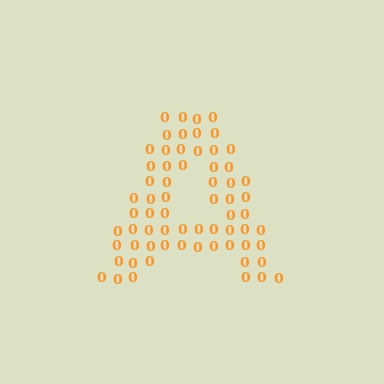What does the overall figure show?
The overall figure shows the letter A.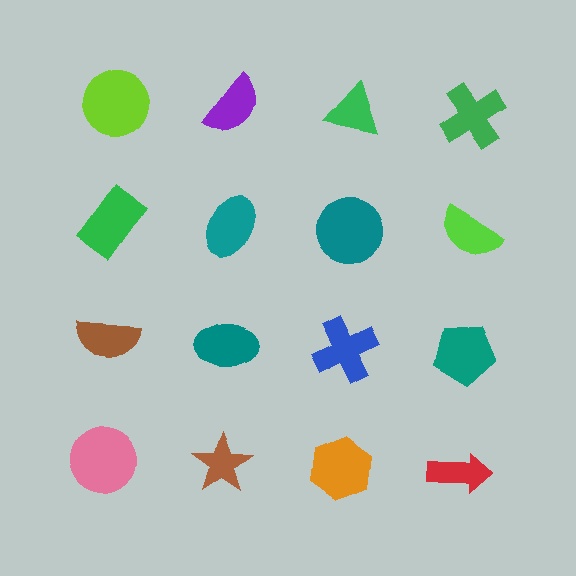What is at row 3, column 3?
A blue cross.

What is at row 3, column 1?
A brown semicircle.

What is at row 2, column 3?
A teal circle.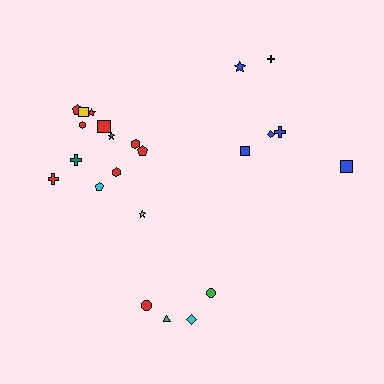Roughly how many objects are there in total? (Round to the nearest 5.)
Roughly 25 objects in total.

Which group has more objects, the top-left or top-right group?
The top-left group.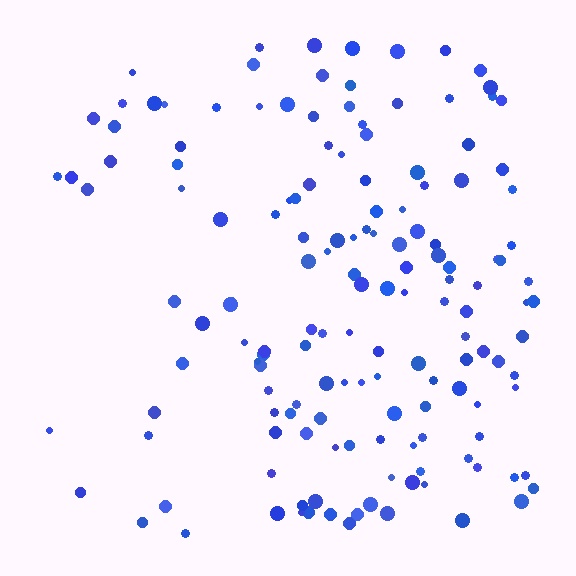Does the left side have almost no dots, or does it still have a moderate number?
Still a moderate number, just noticeably fewer than the right.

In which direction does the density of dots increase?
From left to right, with the right side densest.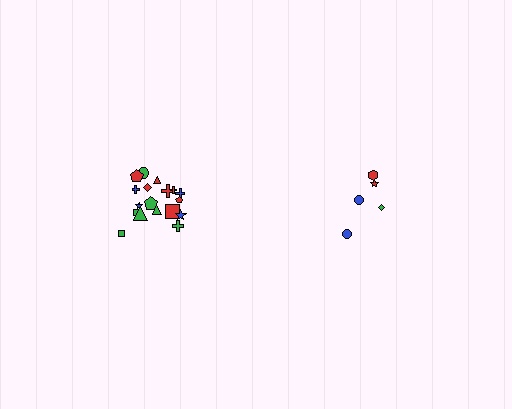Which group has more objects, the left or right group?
The left group.